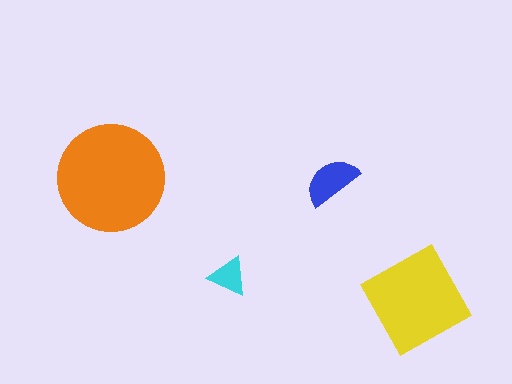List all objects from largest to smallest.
The orange circle, the yellow square, the blue semicircle, the cyan triangle.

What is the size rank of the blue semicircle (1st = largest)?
3rd.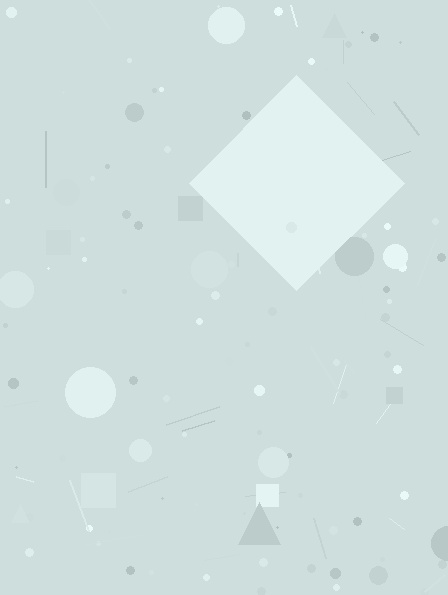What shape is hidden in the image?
A diamond is hidden in the image.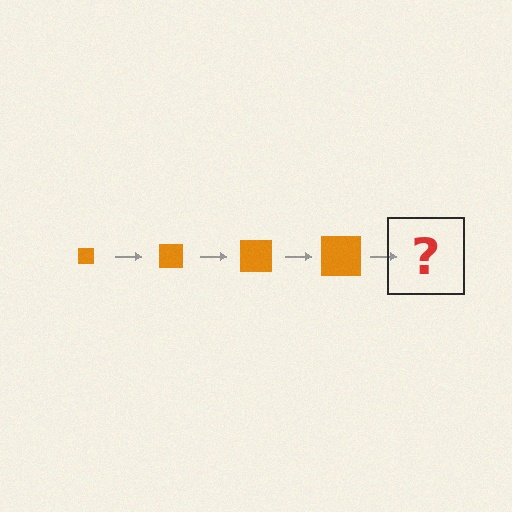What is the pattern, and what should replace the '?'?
The pattern is that the square gets progressively larger each step. The '?' should be an orange square, larger than the previous one.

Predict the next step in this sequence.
The next step is an orange square, larger than the previous one.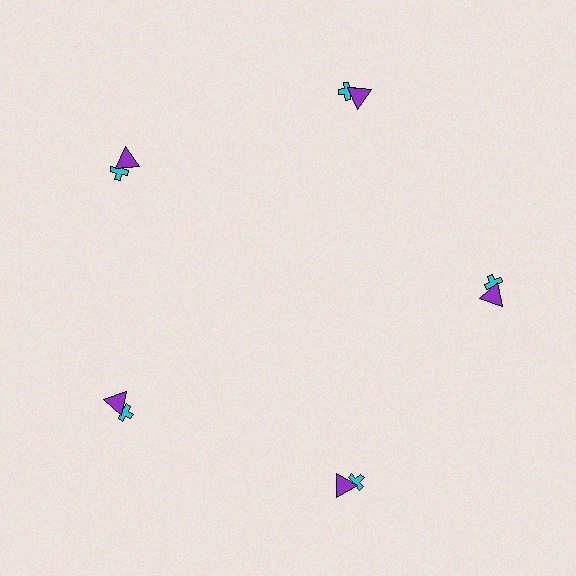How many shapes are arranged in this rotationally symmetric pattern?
There are 10 shapes, arranged in 5 groups of 2.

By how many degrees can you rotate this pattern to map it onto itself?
The pattern maps onto itself every 72 degrees of rotation.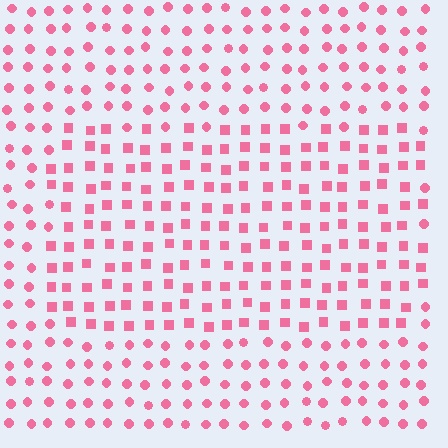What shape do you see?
I see a rectangle.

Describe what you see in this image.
The image is filled with small pink elements arranged in a uniform grid. A rectangle-shaped region contains squares, while the surrounding area contains circles. The boundary is defined purely by the change in element shape.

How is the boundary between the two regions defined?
The boundary is defined by a change in element shape: squares inside vs. circles outside. All elements share the same color and spacing.